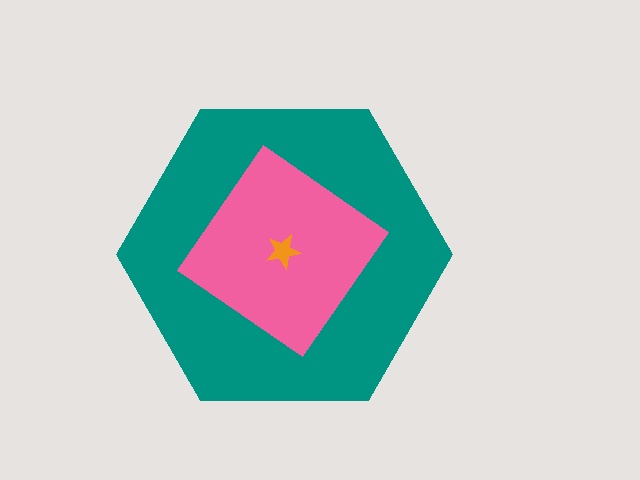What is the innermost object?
The orange star.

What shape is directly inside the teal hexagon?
The pink diamond.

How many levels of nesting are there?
3.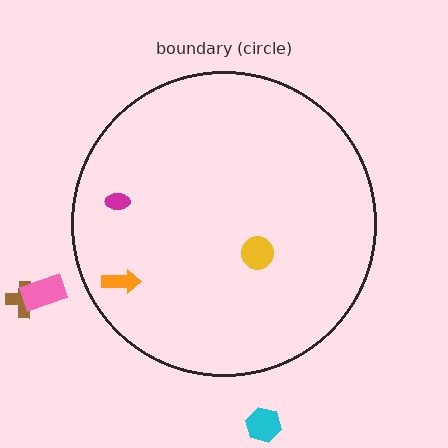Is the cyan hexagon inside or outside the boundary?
Outside.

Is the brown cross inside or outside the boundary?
Outside.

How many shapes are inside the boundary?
3 inside, 3 outside.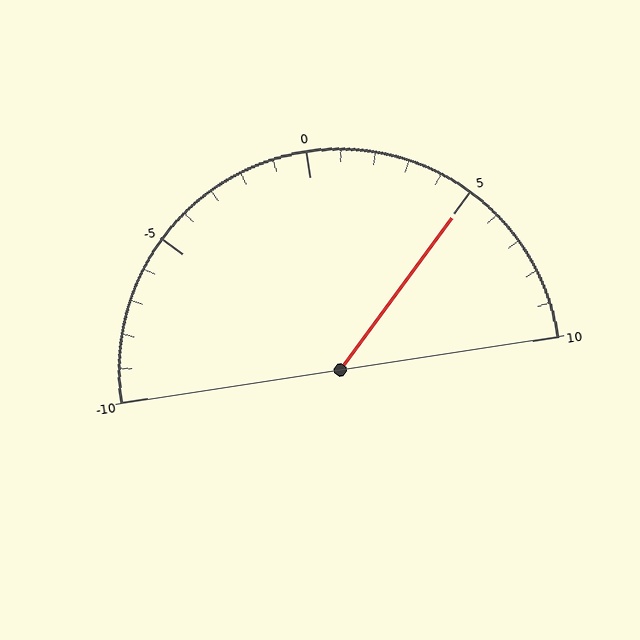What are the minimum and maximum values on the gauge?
The gauge ranges from -10 to 10.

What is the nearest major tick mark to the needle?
The nearest major tick mark is 5.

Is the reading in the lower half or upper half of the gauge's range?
The reading is in the upper half of the range (-10 to 10).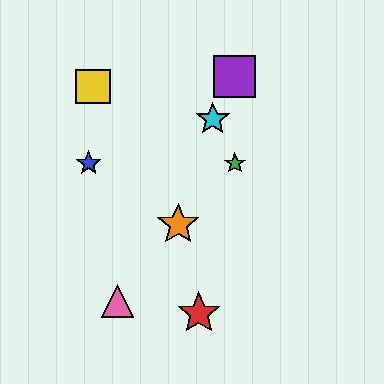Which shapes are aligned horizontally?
The blue star, the green star are aligned horizontally.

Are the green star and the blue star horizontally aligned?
Yes, both are at y≈163.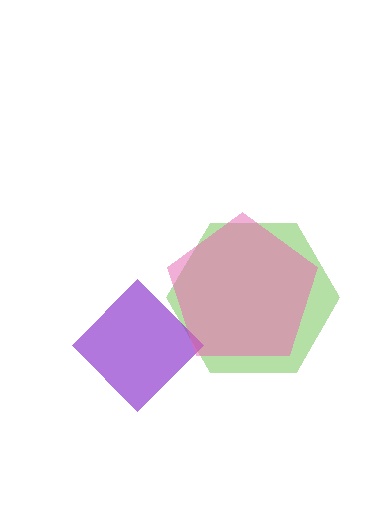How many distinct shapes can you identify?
There are 3 distinct shapes: a lime hexagon, a purple diamond, a pink pentagon.